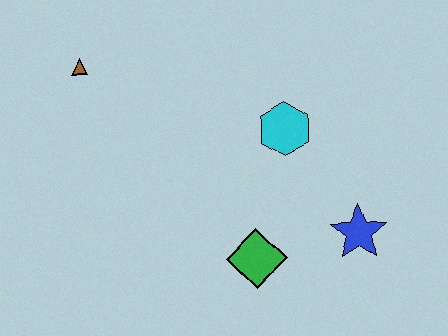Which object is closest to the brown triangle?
The cyan hexagon is closest to the brown triangle.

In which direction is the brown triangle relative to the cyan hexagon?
The brown triangle is to the left of the cyan hexagon.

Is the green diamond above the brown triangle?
No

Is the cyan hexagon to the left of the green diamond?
No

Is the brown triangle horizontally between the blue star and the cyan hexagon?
No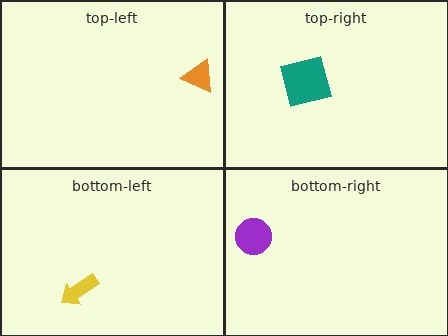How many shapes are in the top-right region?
1.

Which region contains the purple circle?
The bottom-right region.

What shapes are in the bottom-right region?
The purple circle.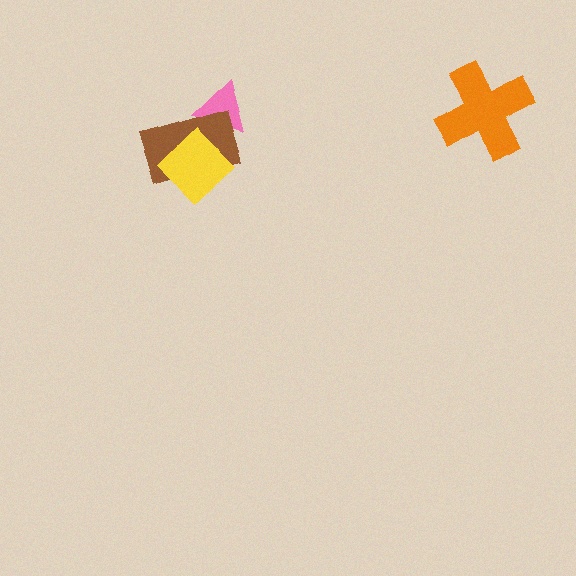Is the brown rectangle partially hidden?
Yes, it is partially covered by another shape.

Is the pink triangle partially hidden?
Yes, it is partially covered by another shape.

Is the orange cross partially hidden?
No, no other shape covers it.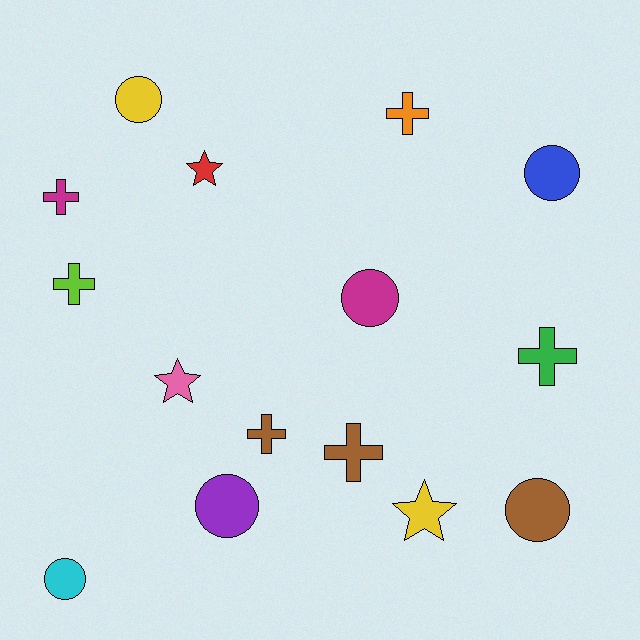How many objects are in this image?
There are 15 objects.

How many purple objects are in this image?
There is 1 purple object.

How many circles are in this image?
There are 6 circles.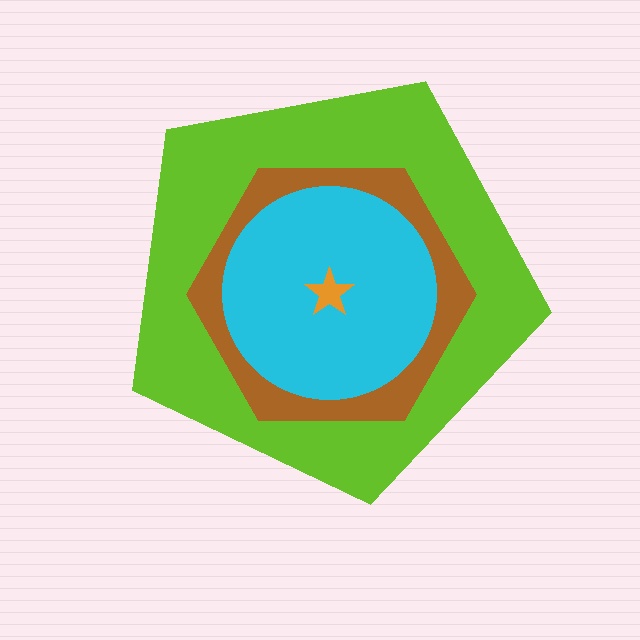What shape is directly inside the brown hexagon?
The cyan circle.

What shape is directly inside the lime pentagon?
The brown hexagon.